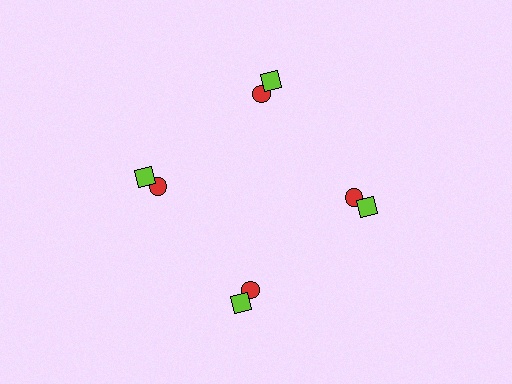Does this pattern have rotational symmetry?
Yes, this pattern has 4-fold rotational symmetry. It looks the same after rotating 90 degrees around the center.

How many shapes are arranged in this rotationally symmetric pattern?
There are 8 shapes, arranged in 4 groups of 2.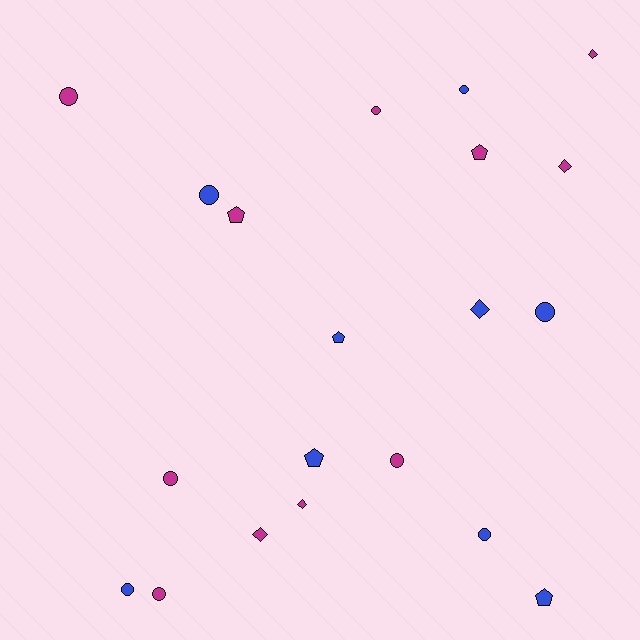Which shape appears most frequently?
Circle, with 10 objects.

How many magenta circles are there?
There are 5 magenta circles.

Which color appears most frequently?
Magenta, with 11 objects.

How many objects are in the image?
There are 20 objects.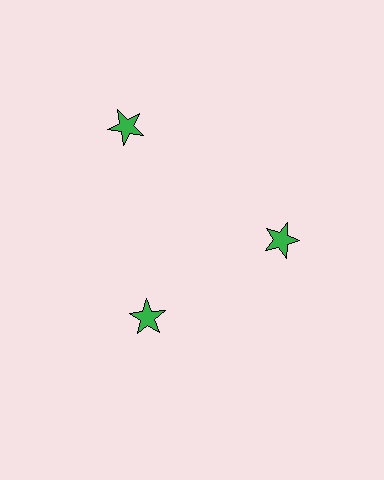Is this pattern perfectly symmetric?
No. The 3 green stars are arranged in a ring, but one element near the 11 o'clock position is pushed outward from the center, breaking the 3-fold rotational symmetry.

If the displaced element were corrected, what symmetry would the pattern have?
It would have 3-fold rotational symmetry — the pattern would map onto itself every 120 degrees.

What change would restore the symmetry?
The symmetry would be restored by moving it inward, back onto the ring so that all 3 stars sit at equal angles and equal distance from the center.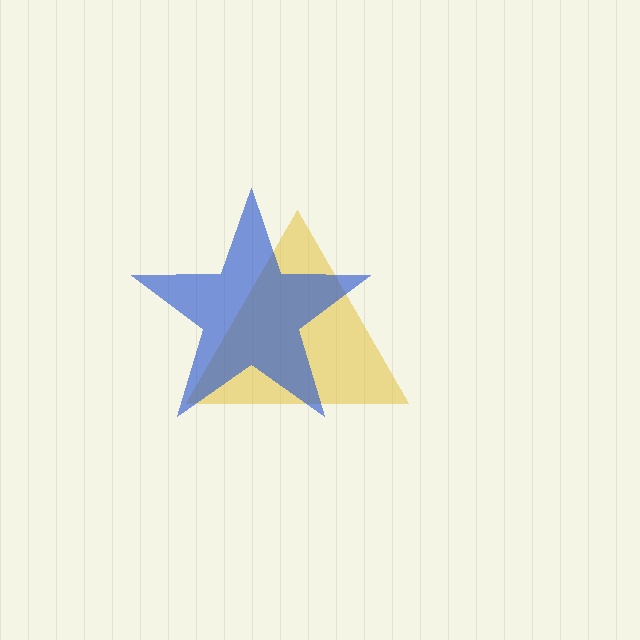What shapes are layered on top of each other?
The layered shapes are: a yellow triangle, a blue star.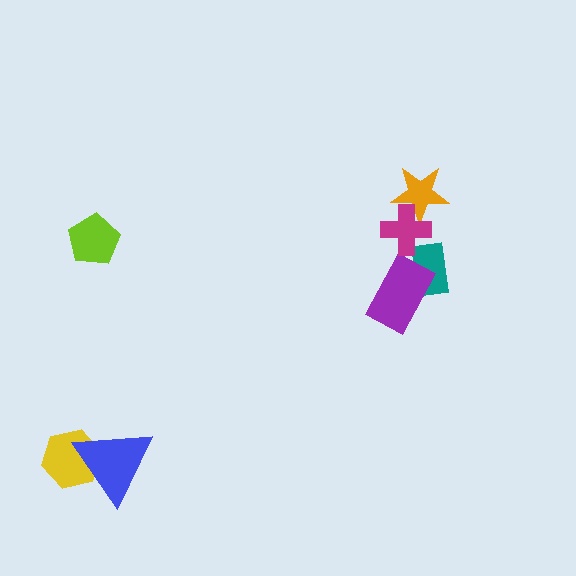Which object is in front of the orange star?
The magenta cross is in front of the orange star.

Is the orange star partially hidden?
Yes, it is partially covered by another shape.